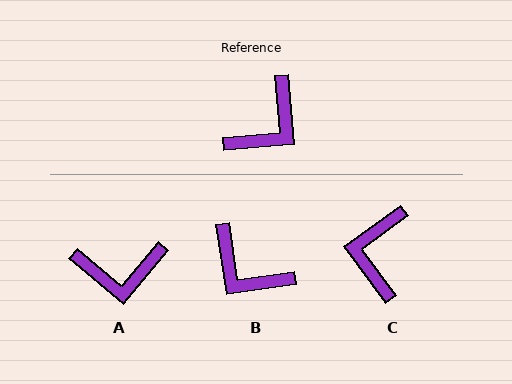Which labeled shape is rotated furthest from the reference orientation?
C, about 148 degrees away.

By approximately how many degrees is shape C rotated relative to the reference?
Approximately 148 degrees clockwise.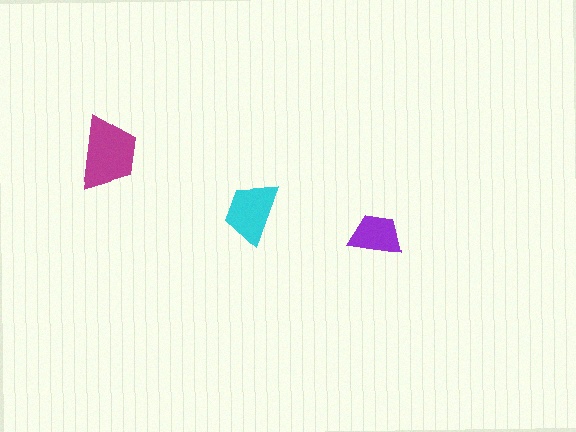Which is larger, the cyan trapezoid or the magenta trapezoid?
The magenta one.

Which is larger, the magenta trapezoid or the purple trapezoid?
The magenta one.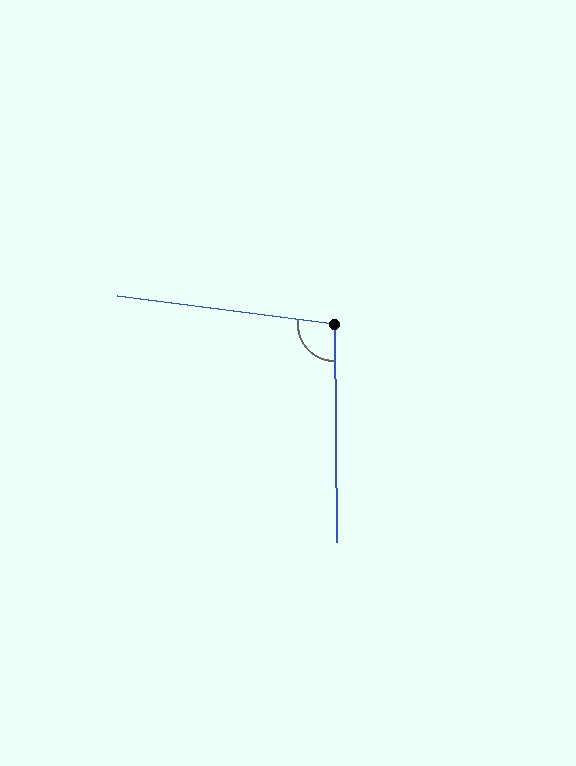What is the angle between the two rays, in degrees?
Approximately 98 degrees.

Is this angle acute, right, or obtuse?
It is obtuse.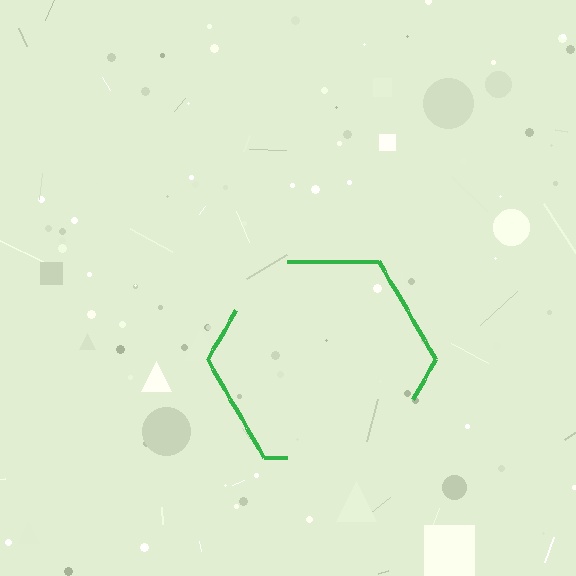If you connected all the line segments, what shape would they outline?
They would outline a hexagon.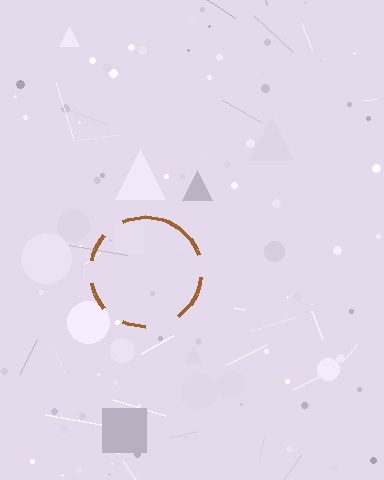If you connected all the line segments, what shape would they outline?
They would outline a circle.